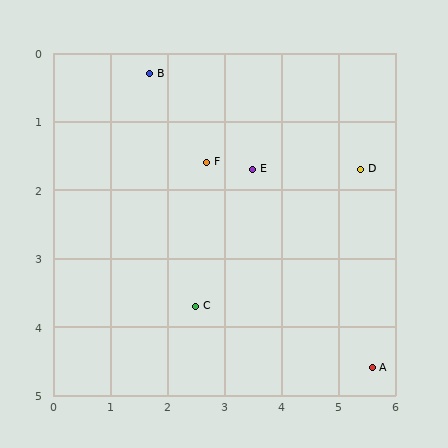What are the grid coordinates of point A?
Point A is at approximately (5.6, 4.6).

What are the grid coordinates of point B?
Point B is at approximately (1.7, 0.3).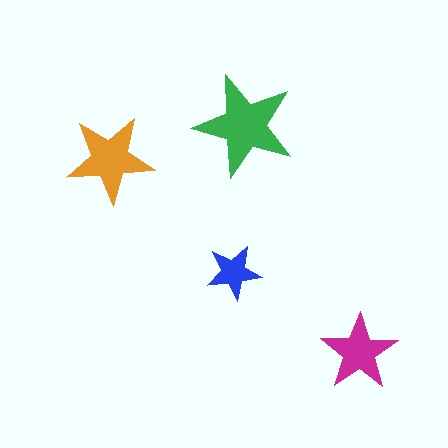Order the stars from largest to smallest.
the green one, the orange one, the magenta one, the blue one.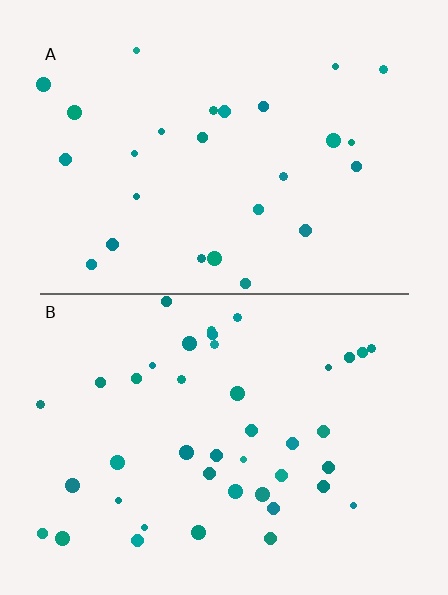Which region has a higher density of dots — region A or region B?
B (the bottom).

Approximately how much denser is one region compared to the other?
Approximately 1.6× — region B over region A.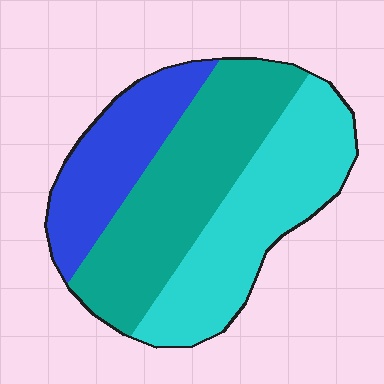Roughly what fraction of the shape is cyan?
Cyan covers around 35% of the shape.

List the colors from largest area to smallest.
From largest to smallest: teal, cyan, blue.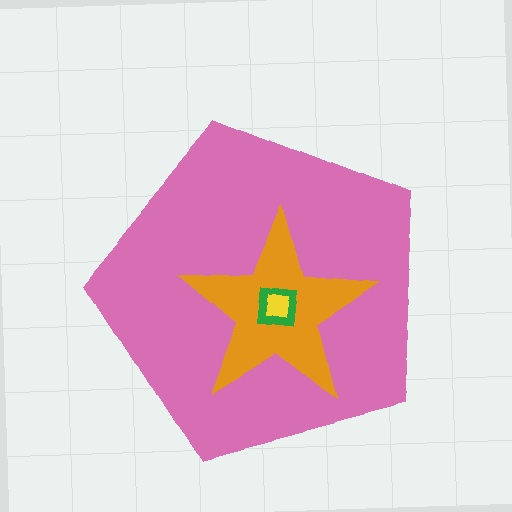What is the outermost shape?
The pink pentagon.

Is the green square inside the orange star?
Yes.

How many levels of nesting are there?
4.